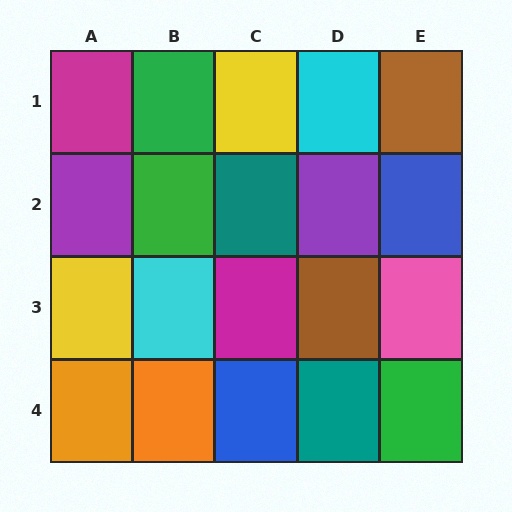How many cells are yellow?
2 cells are yellow.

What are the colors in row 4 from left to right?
Orange, orange, blue, teal, green.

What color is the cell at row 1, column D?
Cyan.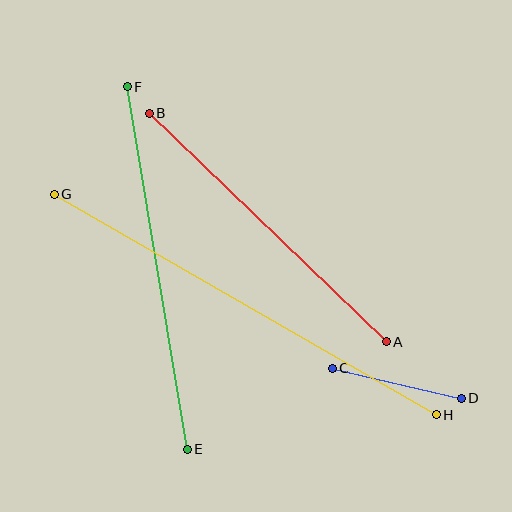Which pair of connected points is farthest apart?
Points G and H are farthest apart.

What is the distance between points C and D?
The distance is approximately 133 pixels.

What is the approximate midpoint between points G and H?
The midpoint is at approximately (245, 305) pixels.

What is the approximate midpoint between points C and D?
The midpoint is at approximately (397, 383) pixels.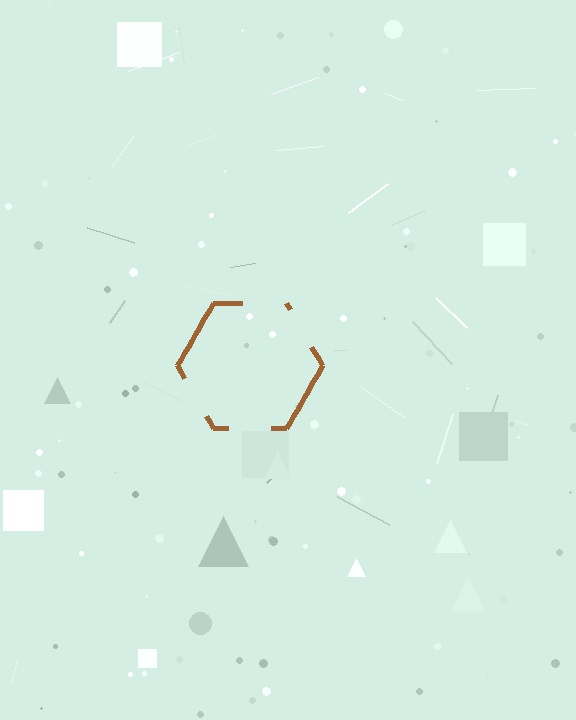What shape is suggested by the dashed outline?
The dashed outline suggests a hexagon.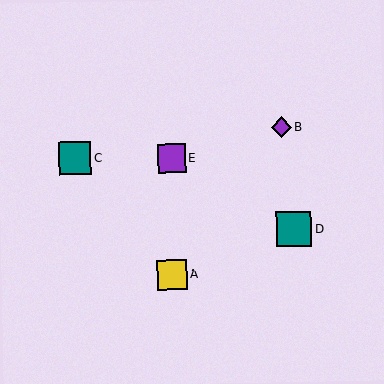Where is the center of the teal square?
The center of the teal square is at (294, 229).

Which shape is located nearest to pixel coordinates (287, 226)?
The teal square (labeled D) at (294, 229) is nearest to that location.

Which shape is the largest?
The teal square (labeled D) is the largest.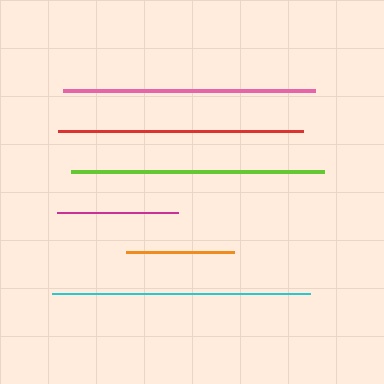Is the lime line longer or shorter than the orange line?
The lime line is longer than the orange line.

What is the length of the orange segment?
The orange segment is approximately 108 pixels long.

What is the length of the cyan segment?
The cyan segment is approximately 259 pixels long.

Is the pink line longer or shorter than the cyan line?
The cyan line is longer than the pink line.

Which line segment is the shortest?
The orange line is the shortest at approximately 108 pixels.